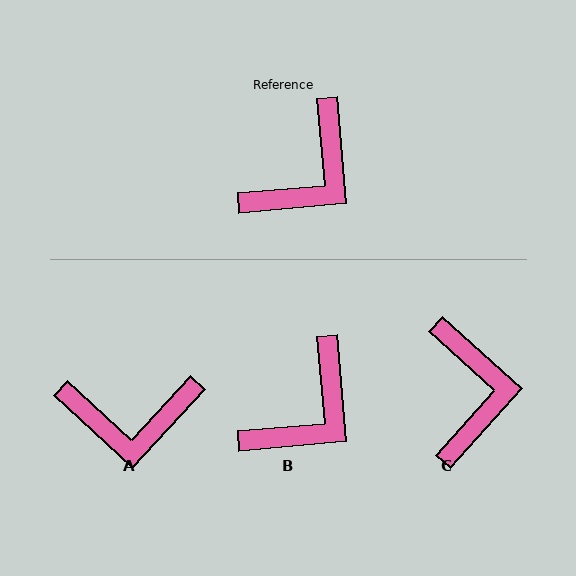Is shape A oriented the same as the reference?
No, it is off by about 48 degrees.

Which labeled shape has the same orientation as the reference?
B.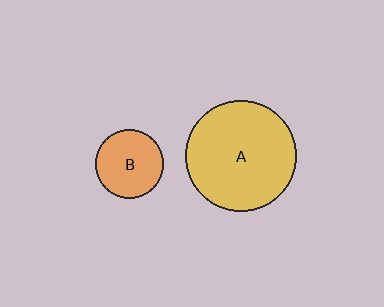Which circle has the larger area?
Circle A (yellow).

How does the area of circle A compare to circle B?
Approximately 2.6 times.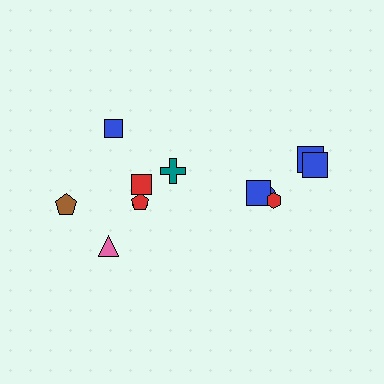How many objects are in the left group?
There are 7 objects.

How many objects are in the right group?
There are 5 objects.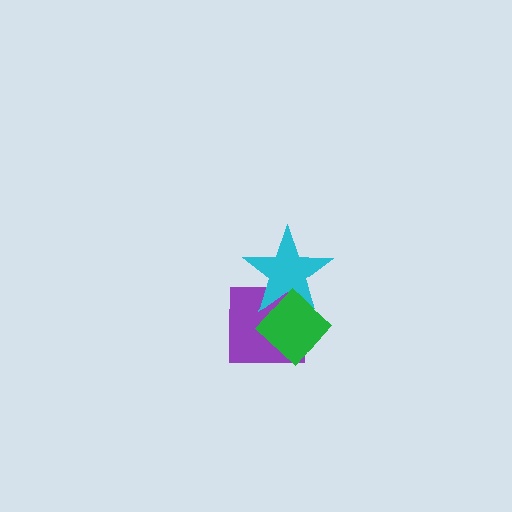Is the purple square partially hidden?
Yes, it is partially covered by another shape.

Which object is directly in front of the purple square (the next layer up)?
The cyan star is directly in front of the purple square.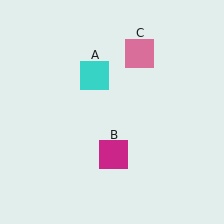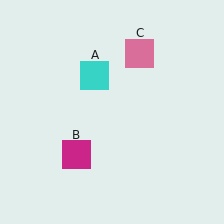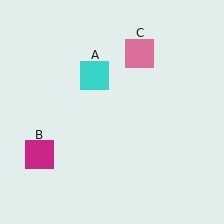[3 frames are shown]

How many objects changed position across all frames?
1 object changed position: magenta square (object B).